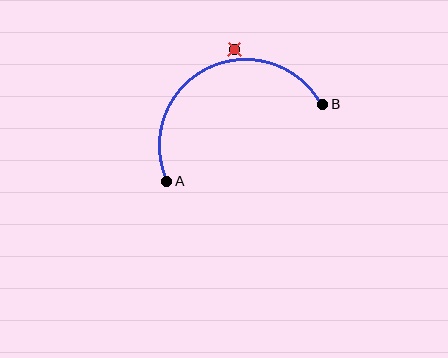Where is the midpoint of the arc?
The arc midpoint is the point on the curve farthest from the straight line joining A and B. It sits above that line.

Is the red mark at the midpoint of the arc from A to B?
No — the red mark does not lie on the arc at all. It sits slightly outside the curve.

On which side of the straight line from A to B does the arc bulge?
The arc bulges above the straight line connecting A and B.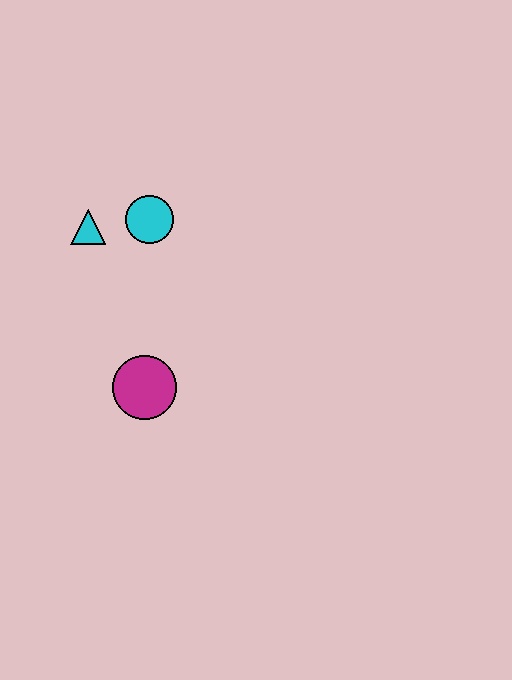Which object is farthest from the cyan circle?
The magenta circle is farthest from the cyan circle.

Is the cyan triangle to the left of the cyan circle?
Yes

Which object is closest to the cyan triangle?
The cyan circle is closest to the cyan triangle.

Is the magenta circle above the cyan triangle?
No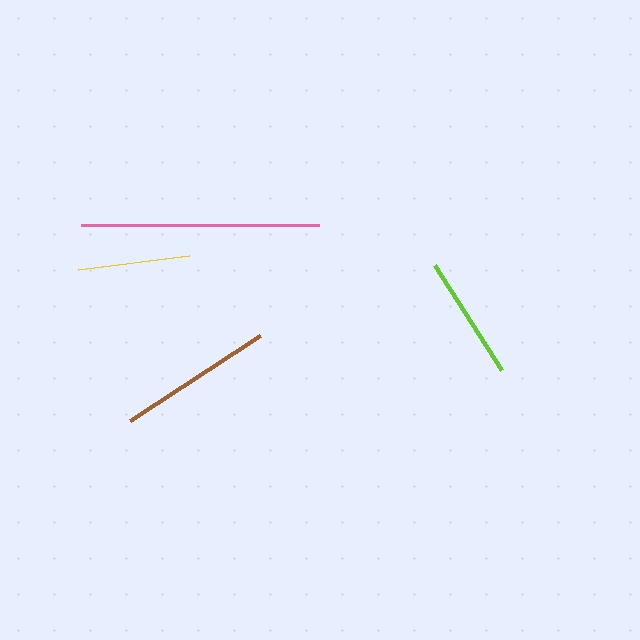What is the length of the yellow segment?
The yellow segment is approximately 113 pixels long.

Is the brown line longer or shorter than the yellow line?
The brown line is longer than the yellow line.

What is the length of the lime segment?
The lime segment is approximately 124 pixels long.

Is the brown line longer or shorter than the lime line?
The brown line is longer than the lime line.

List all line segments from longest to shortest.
From longest to shortest: pink, brown, lime, yellow.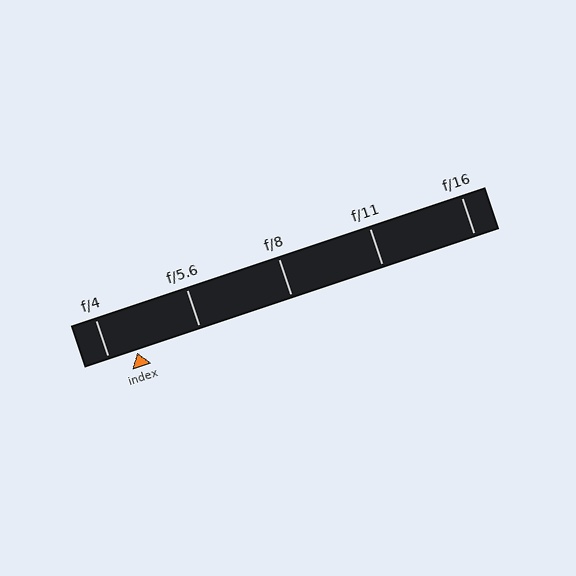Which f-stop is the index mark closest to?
The index mark is closest to f/4.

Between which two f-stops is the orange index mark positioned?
The index mark is between f/4 and f/5.6.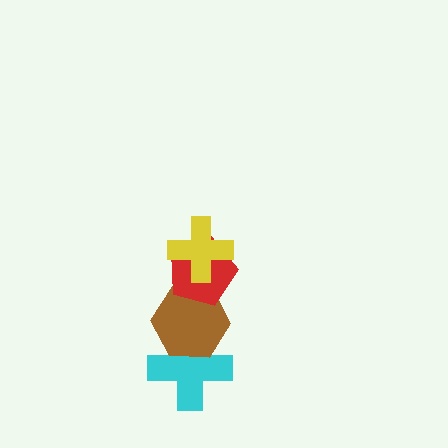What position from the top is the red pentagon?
The red pentagon is 2nd from the top.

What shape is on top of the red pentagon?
The yellow cross is on top of the red pentagon.